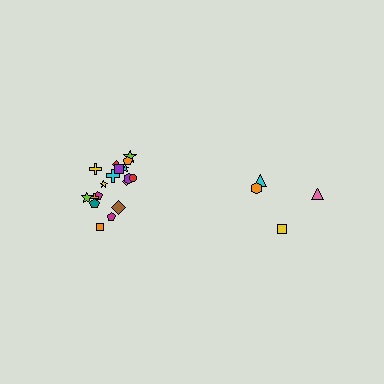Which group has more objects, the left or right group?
The left group.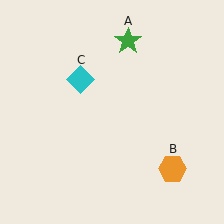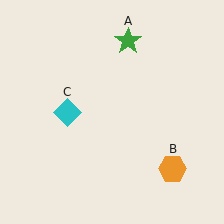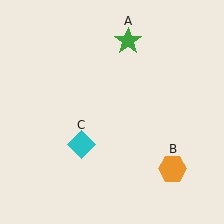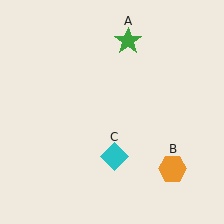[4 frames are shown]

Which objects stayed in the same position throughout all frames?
Green star (object A) and orange hexagon (object B) remained stationary.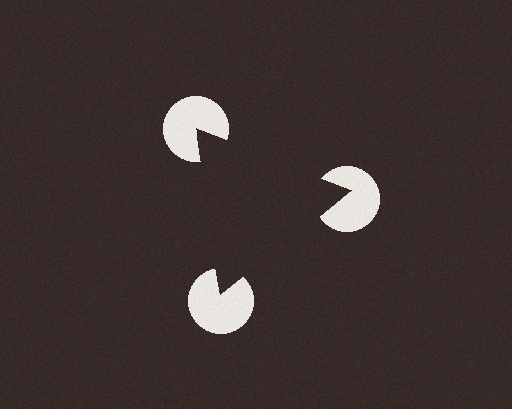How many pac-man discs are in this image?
There are 3 — one at each vertex of the illusory triangle.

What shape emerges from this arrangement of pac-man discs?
An illusory triangle — its edges are inferred from the aligned wedge cuts in the pac-man discs, not physically drawn.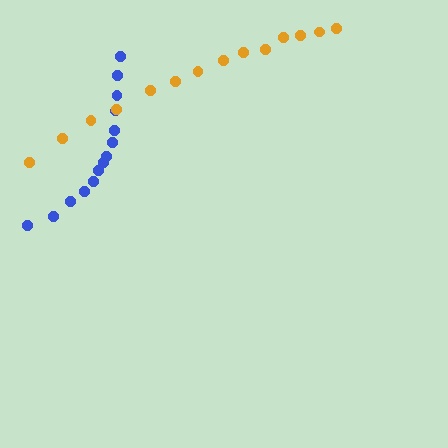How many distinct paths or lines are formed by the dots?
There are 2 distinct paths.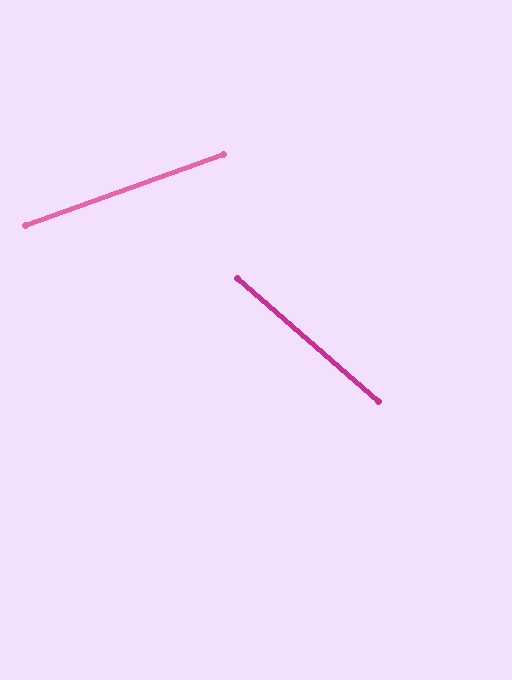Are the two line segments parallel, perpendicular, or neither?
Neither parallel nor perpendicular — they differ by about 61°.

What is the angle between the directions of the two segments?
Approximately 61 degrees.